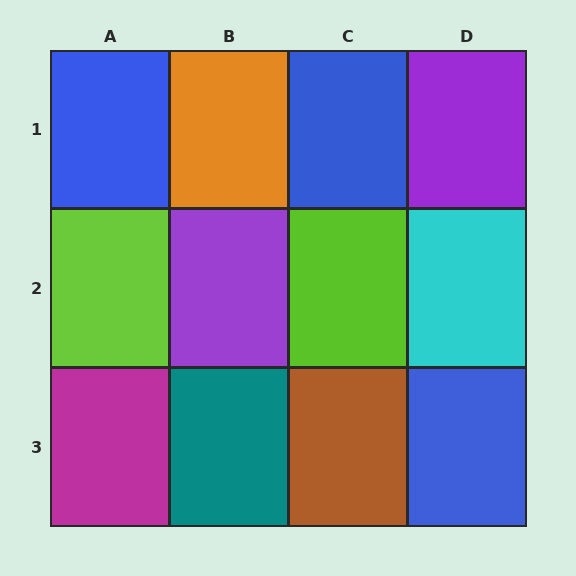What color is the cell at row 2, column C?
Lime.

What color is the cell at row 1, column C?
Blue.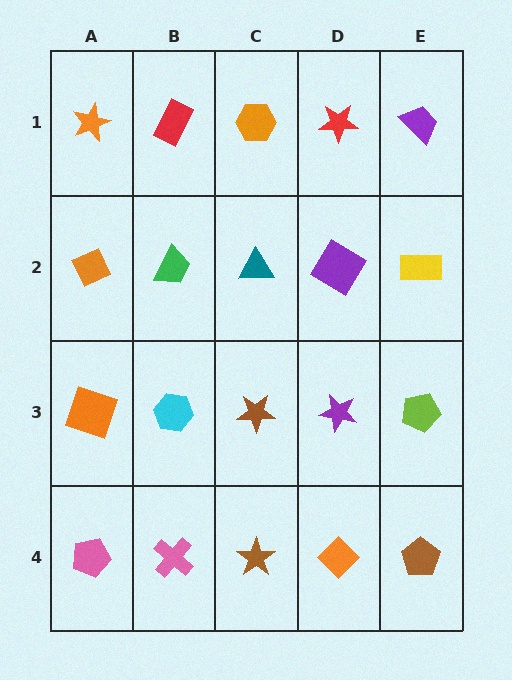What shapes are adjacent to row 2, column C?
An orange hexagon (row 1, column C), a brown star (row 3, column C), a green trapezoid (row 2, column B), a purple diamond (row 2, column D).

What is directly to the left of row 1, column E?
A red star.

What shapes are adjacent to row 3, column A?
An orange diamond (row 2, column A), a pink pentagon (row 4, column A), a cyan hexagon (row 3, column B).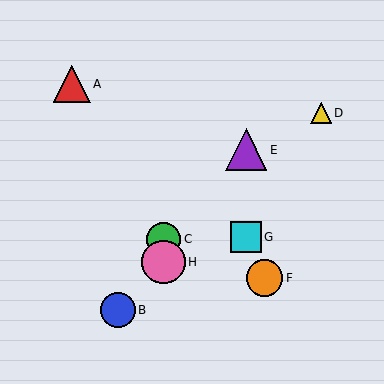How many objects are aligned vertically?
2 objects (C, H) are aligned vertically.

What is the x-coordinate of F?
Object F is at x≈264.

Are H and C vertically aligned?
Yes, both are at x≈164.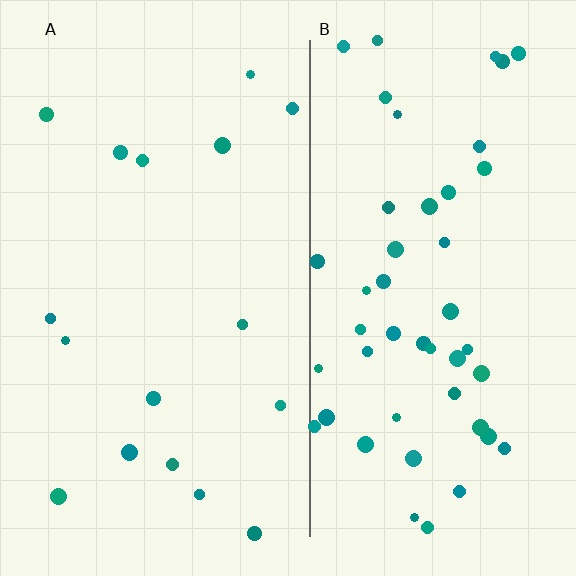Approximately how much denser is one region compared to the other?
Approximately 2.9× — region B over region A.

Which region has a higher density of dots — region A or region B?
B (the right).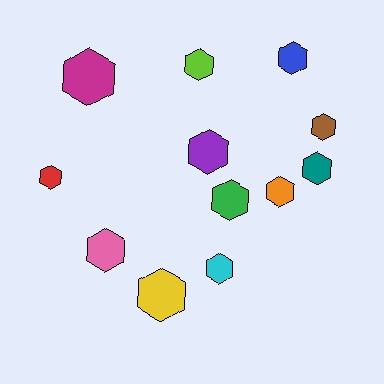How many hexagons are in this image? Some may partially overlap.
There are 12 hexagons.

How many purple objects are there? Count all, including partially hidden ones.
There is 1 purple object.